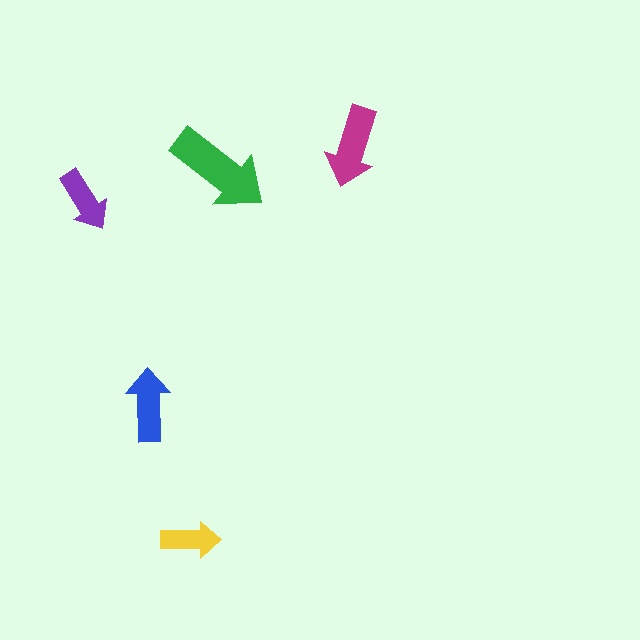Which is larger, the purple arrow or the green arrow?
The green one.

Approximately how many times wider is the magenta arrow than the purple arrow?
About 1.5 times wider.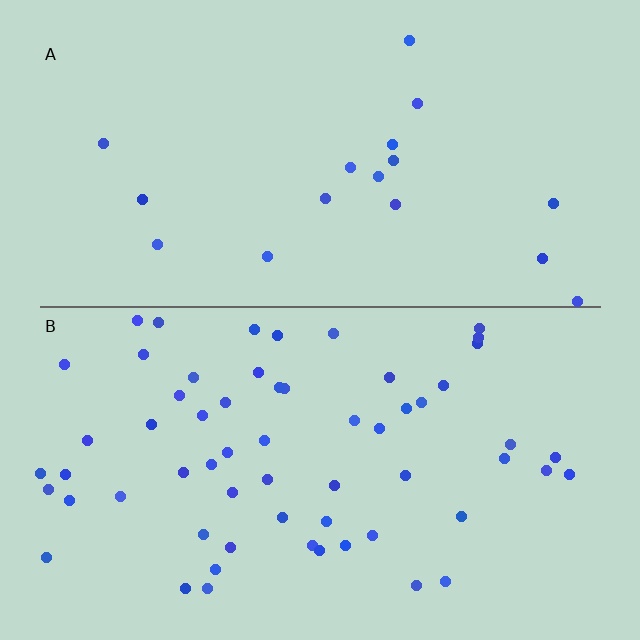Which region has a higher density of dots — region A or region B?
B (the bottom).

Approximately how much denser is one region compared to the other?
Approximately 3.5× — region B over region A.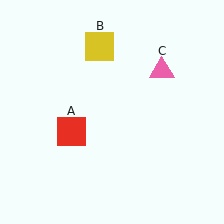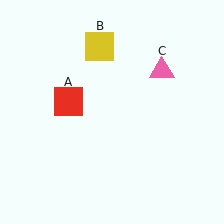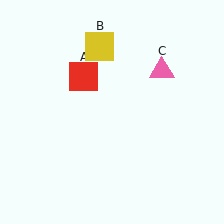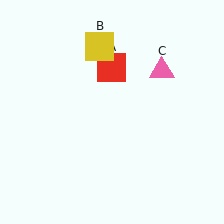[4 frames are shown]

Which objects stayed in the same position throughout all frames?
Yellow square (object B) and pink triangle (object C) remained stationary.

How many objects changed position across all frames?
1 object changed position: red square (object A).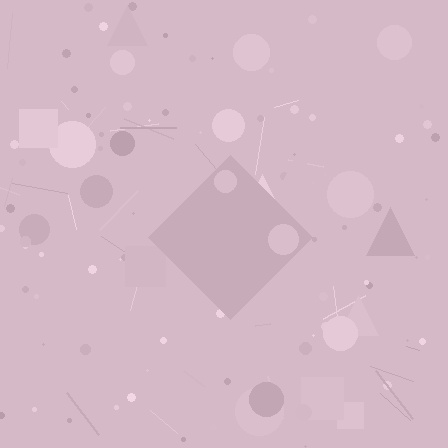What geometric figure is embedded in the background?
A diamond is embedded in the background.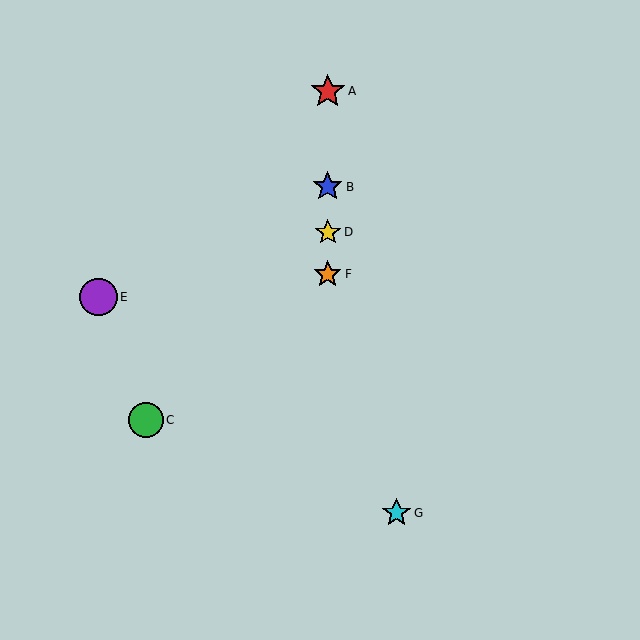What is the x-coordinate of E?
Object E is at x≈98.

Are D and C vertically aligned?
No, D is at x≈328 and C is at x≈146.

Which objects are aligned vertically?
Objects A, B, D, F are aligned vertically.